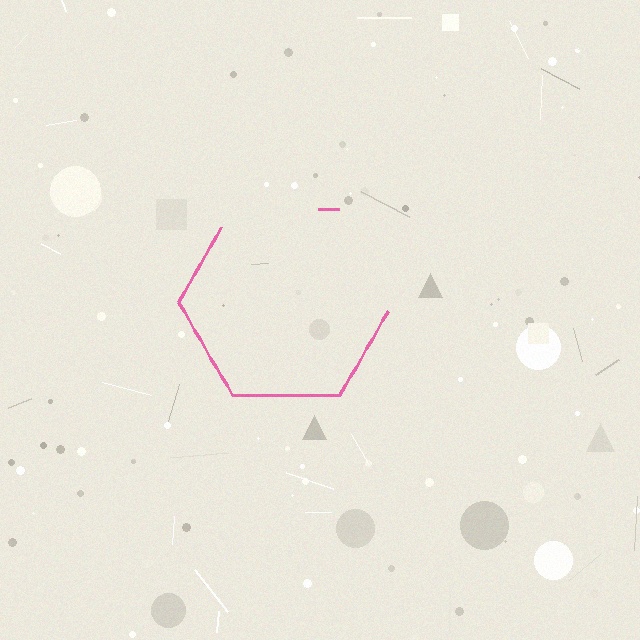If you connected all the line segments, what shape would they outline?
They would outline a hexagon.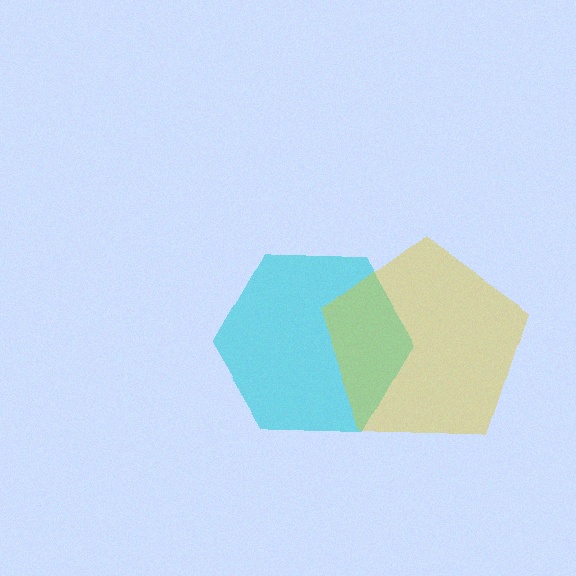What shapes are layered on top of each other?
The layered shapes are: a cyan hexagon, a yellow pentagon.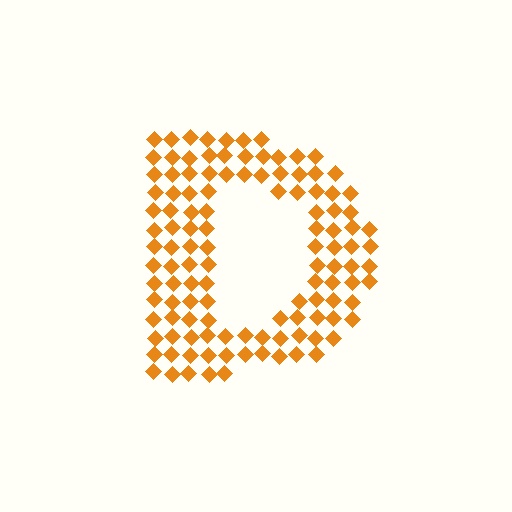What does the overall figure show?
The overall figure shows the letter D.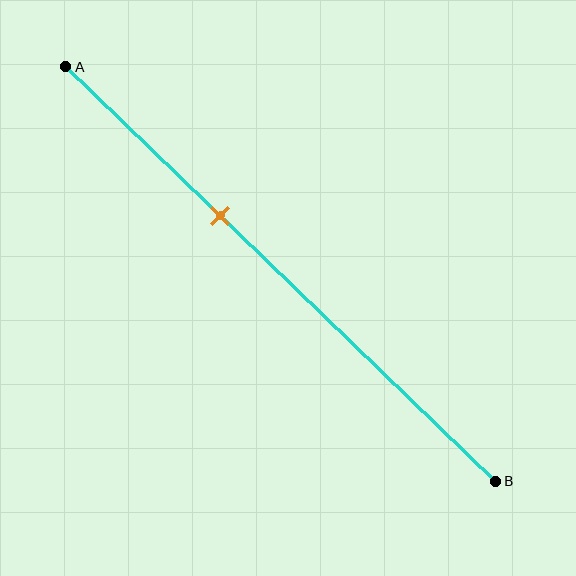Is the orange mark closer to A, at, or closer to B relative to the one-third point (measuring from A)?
The orange mark is approximately at the one-third point of segment AB.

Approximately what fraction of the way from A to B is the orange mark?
The orange mark is approximately 35% of the way from A to B.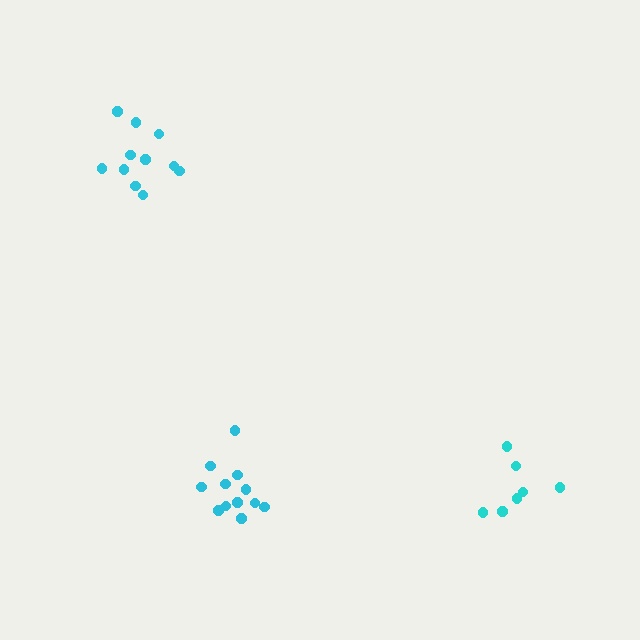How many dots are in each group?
Group 1: 12 dots, Group 2: 11 dots, Group 3: 7 dots (30 total).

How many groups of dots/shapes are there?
There are 3 groups.